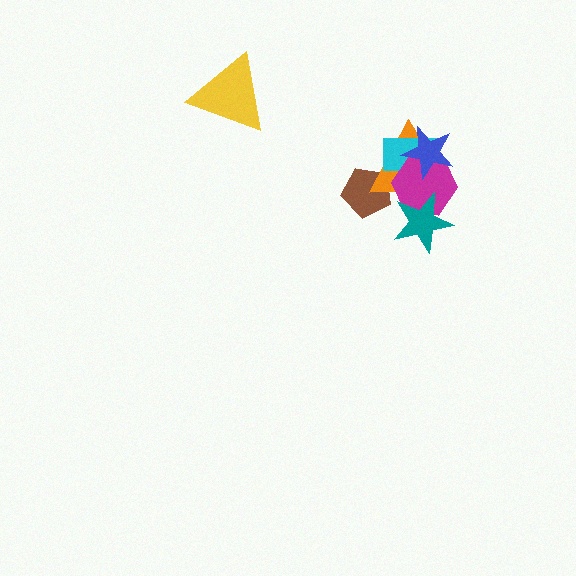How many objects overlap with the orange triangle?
5 objects overlap with the orange triangle.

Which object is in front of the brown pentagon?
The orange triangle is in front of the brown pentagon.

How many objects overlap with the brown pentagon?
1 object overlaps with the brown pentagon.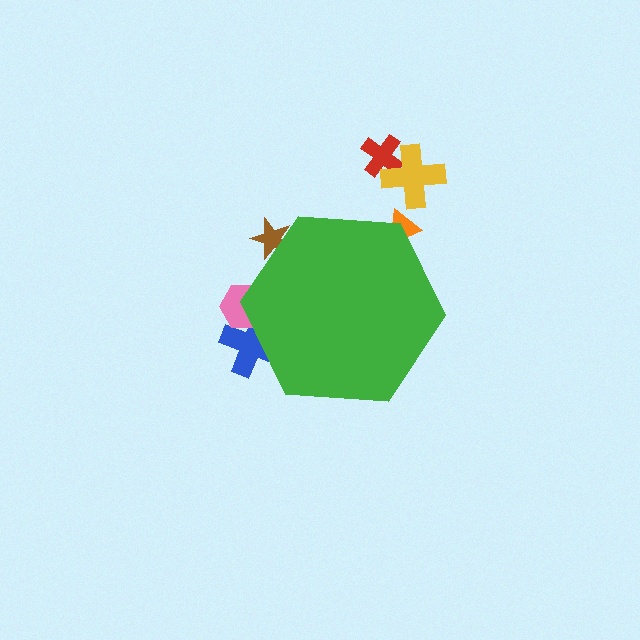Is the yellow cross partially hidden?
No, the yellow cross is fully visible.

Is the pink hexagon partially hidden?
Yes, the pink hexagon is partially hidden behind the green hexagon.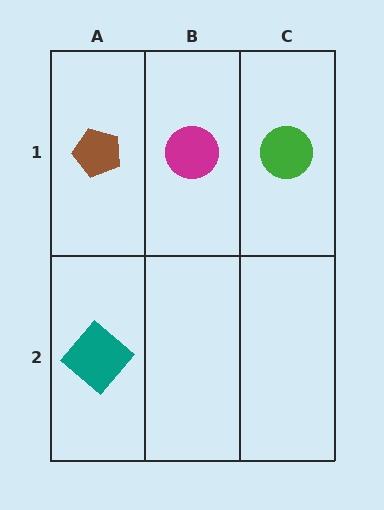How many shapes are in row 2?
1 shape.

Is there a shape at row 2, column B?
No, that cell is empty.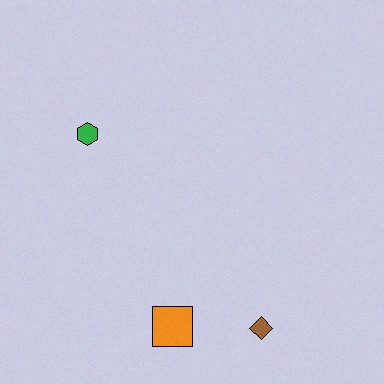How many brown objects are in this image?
There is 1 brown object.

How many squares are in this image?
There is 1 square.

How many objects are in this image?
There are 3 objects.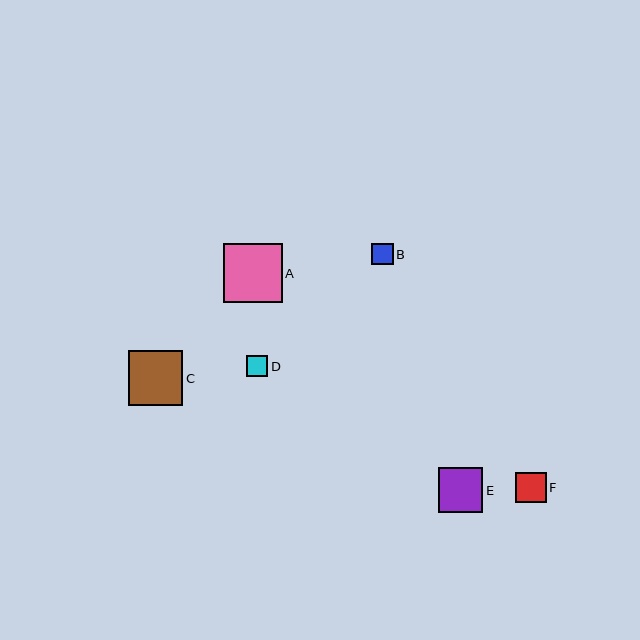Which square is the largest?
Square A is the largest with a size of approximately 59 pixels.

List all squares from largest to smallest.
From largest to smallest: A, C, E, F, B, D.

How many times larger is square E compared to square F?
Square E is approximately 1.5 times the size of square F.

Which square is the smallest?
Square D is the smallest with a size of approximately 21 pixels.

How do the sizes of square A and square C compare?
Square A and square C are approximately the same size.